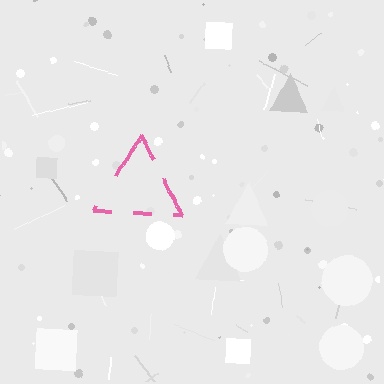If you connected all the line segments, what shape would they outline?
They would outline a triangle.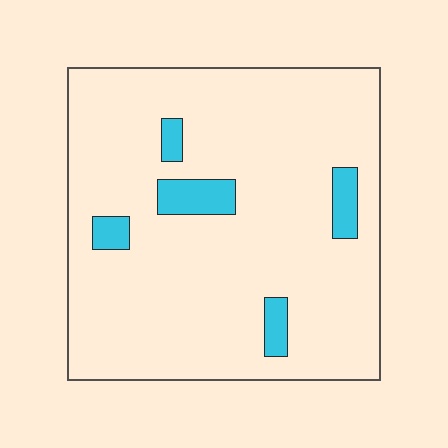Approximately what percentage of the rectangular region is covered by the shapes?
Approximately 10%.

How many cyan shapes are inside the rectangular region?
5.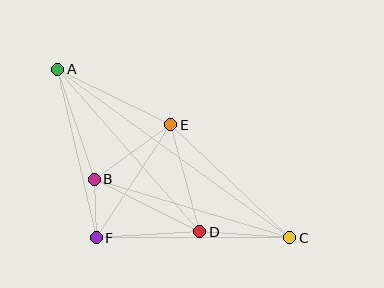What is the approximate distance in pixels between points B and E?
The distance between B and E is approximately 94 pixels.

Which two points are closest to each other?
Points B and F are closest to each other.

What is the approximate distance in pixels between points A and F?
The distance between A and F is approximately 173 pixels.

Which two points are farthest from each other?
Points A and C are farthest from each other.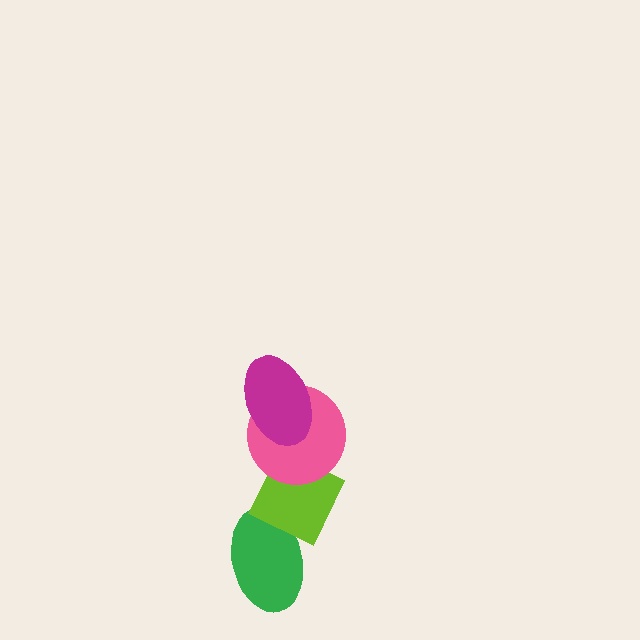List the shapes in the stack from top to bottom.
From top to bottom: the magenta ellipse, the pink circle, the lime diamond, the green ellipse.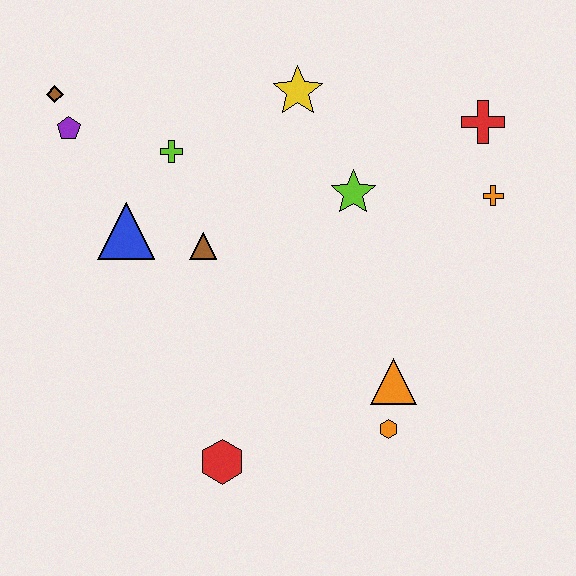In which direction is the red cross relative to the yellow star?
The red cross is to the right of the yellow star.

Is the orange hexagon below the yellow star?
Yes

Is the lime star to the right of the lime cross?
Yes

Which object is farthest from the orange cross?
The brown diamond is farthest from the orange cross.